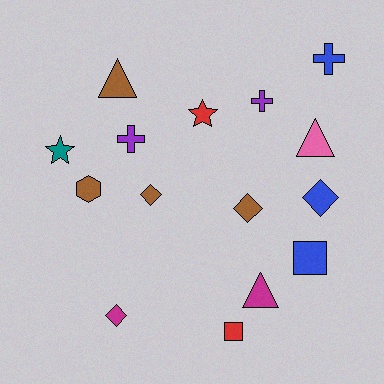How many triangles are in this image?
There are 3 triangles.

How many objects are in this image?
There are 15 objects.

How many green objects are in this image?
There are no green objects.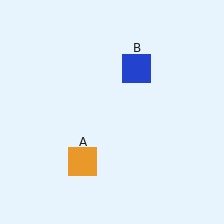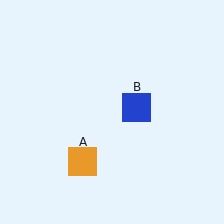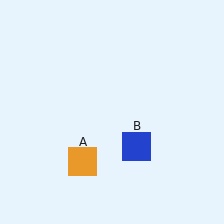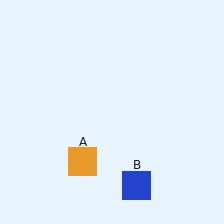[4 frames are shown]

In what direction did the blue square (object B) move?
The blue square (object B) moved down.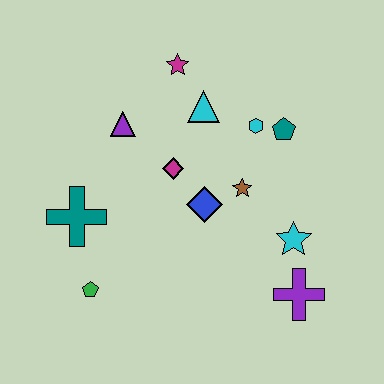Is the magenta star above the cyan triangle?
Yes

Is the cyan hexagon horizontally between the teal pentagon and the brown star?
Yes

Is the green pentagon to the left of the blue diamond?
Yes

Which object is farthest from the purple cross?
The magenta star is farthest from the purple cross.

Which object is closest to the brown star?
The blue diamond is closest to the brown star.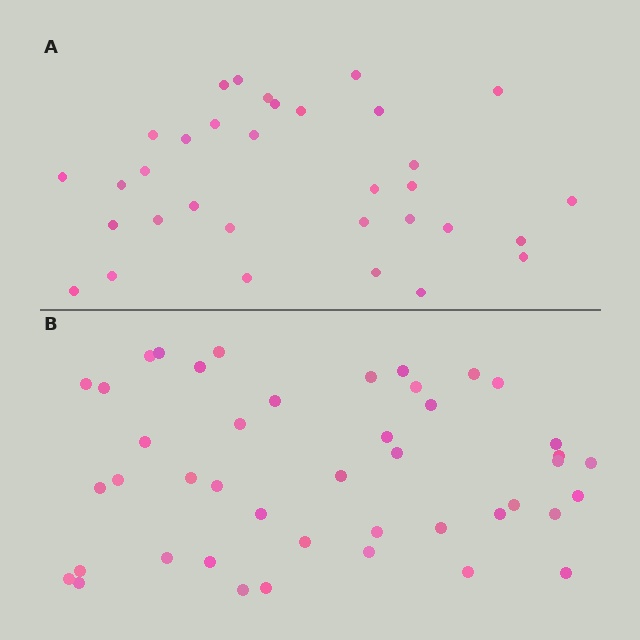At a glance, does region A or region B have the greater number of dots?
Region B (the bottom region) has more dots.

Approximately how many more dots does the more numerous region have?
Region B has roughly 12 or so more dots than region A.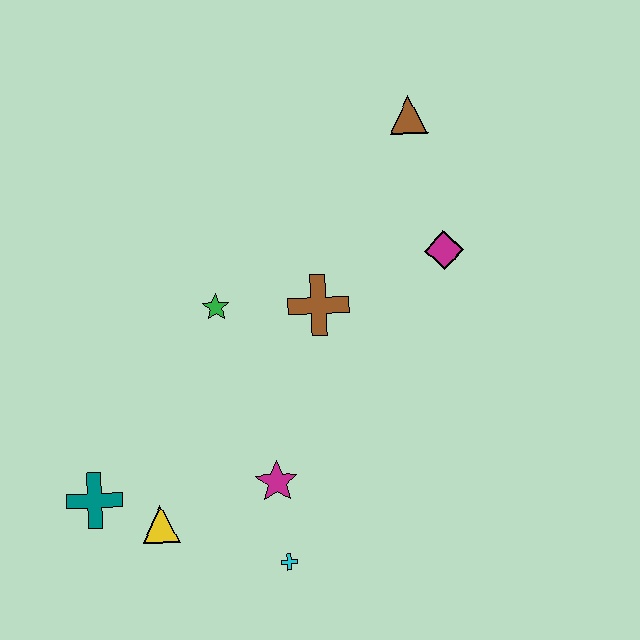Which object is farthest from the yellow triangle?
The brown triangle is farthest from the yellow triangle.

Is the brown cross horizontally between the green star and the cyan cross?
No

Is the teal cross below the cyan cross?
No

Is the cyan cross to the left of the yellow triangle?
No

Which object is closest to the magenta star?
The cyan cross is closest to the magenta star.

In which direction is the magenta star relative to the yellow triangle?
The magenta star is to the right of the yellow triangle.